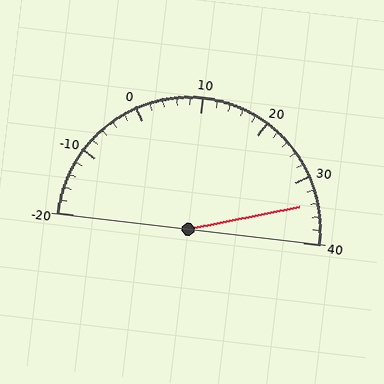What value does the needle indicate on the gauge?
The needle indicates approximately 34.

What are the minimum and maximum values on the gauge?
The gauge ranges from -20 to 40.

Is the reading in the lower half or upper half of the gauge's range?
The reading is in the upper half of the range (-20 to 40).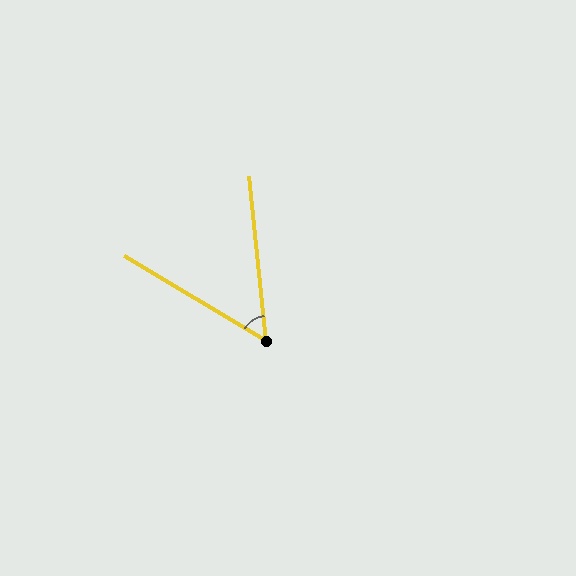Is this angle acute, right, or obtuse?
It is acute.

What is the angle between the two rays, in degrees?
Approximately 53 degrees.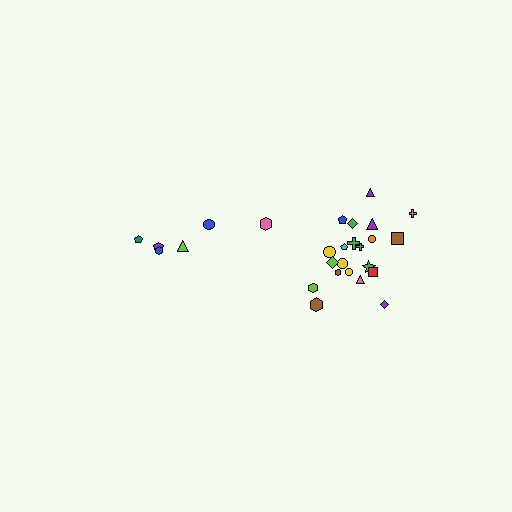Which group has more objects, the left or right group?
The right group.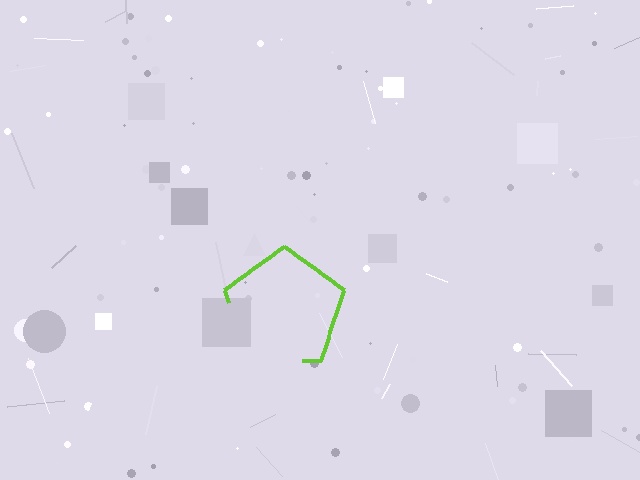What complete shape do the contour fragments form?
The contour fragments form a pentagon.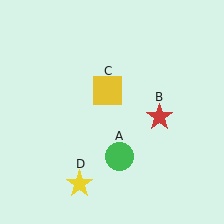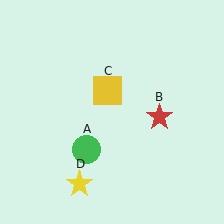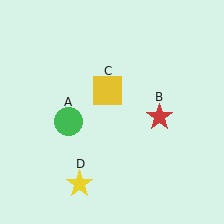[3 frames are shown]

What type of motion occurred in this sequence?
The green circle (object A) rotated clockwise around the center of the scene.